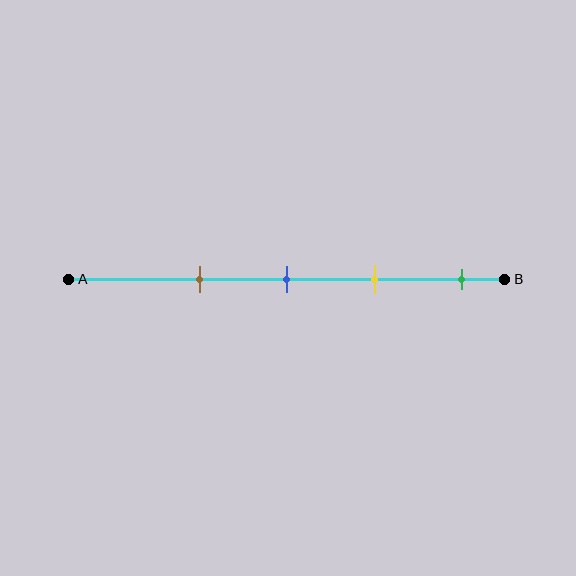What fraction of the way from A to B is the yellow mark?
The yellow mark is approximately 70% (0.7) of the way from A to B.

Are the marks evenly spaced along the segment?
Yes, the marks are approximately evenly spaced.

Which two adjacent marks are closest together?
The blue and yellow marks are the closest adjacent pair.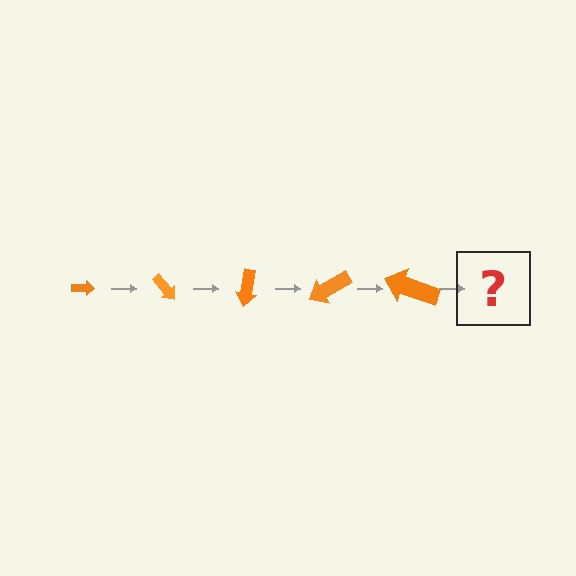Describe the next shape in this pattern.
It should be an arrow, larger than the previous one and rotated 250 degrees from the start.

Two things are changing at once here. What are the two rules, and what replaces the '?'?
The two rules are that the arrow grows larger each step and it rotates 50 degrees each step. The '?' should be an arrow, larger than the previous one and rotated 250 degrees from the start.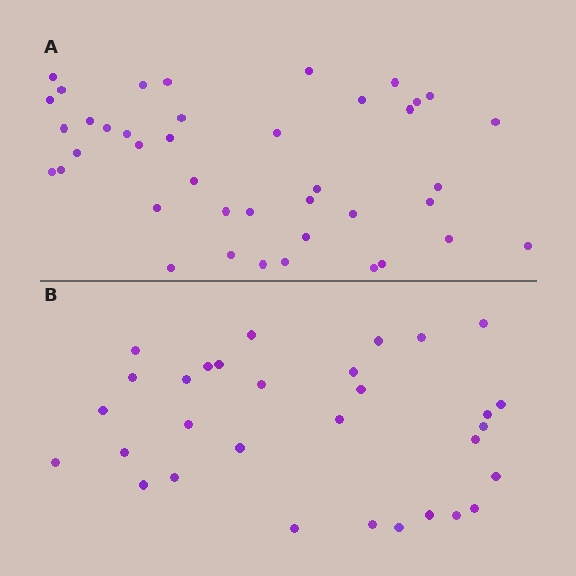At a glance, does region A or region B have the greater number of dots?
Region A (the top region) has more dots.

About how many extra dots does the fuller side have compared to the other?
Region A has roughly 10 or so more dots than region B.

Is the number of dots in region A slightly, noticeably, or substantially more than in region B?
Region A has noticeably more, but not dramatically so. The ratio is roughly 1.3 to 1.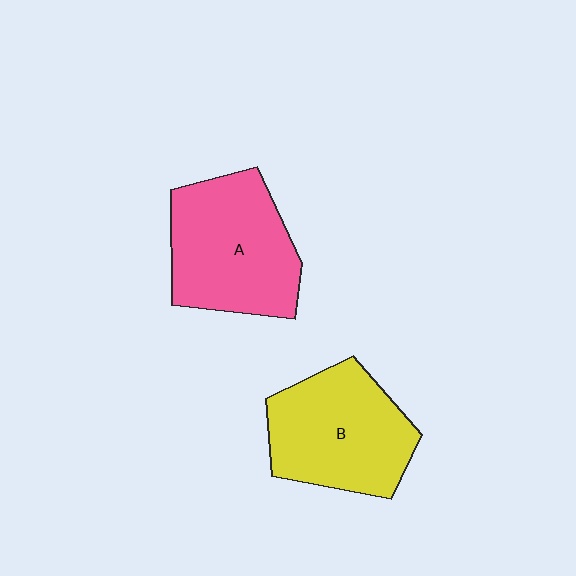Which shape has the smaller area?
Shape B (yellow).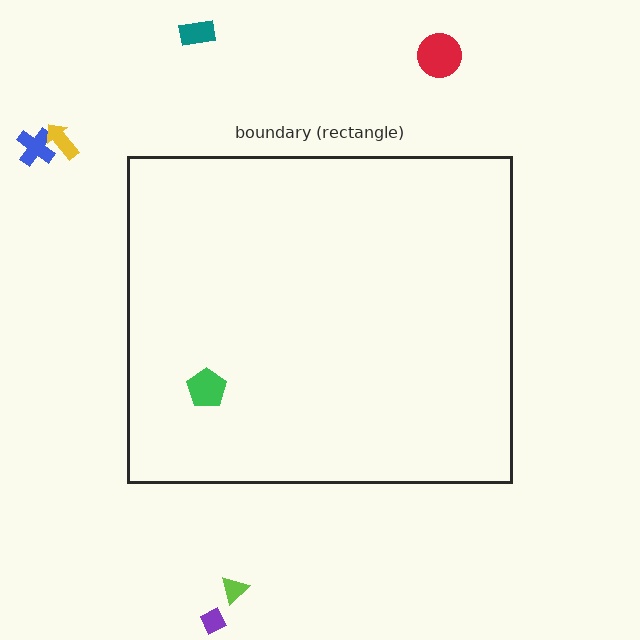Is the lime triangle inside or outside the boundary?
Outside.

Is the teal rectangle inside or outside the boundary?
Outside.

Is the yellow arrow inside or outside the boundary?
Outside.